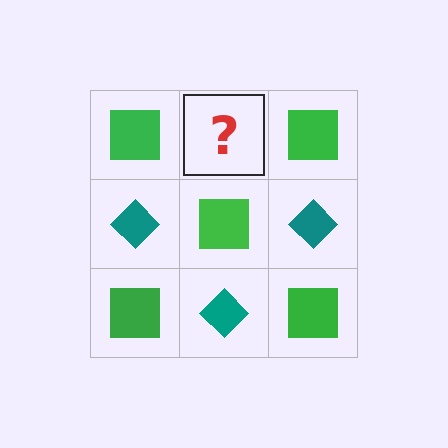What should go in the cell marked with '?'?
The missing cell should contain a teal diamond.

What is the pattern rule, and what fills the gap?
The rule is that it alternates green square and teal diamond in a checkerboard pattern. The gap should be filled with a teal diamond.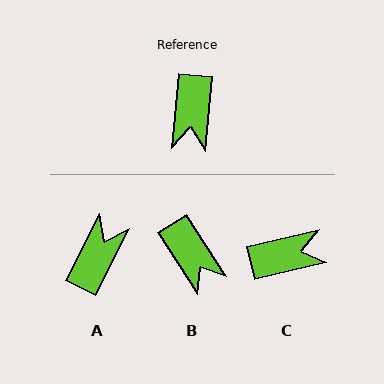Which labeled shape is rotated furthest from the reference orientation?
A, about 158 degrees away.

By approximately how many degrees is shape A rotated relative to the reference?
Approximately 158 degrees counter-clockwise.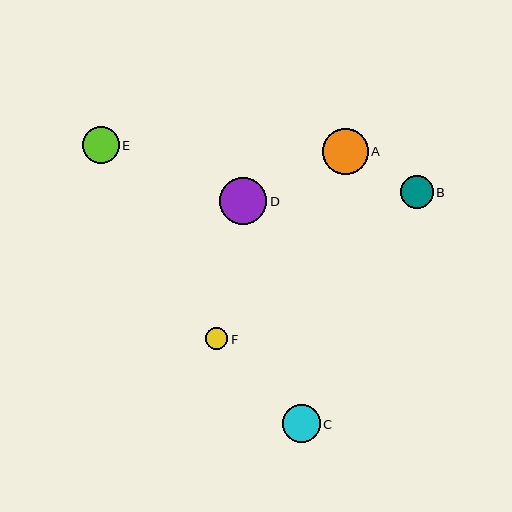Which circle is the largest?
Circle D is the largest with a size of approximately 47 pixels.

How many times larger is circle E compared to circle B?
Circle E is approximately 1.1 times the size of circle B.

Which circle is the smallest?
Circle F is the smallest with a size of approximately 22 pixels.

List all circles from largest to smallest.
From largest to smallest: D, A, C, E, B, F.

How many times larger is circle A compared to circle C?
Circle A is approximately 1.2 times the size of circle C.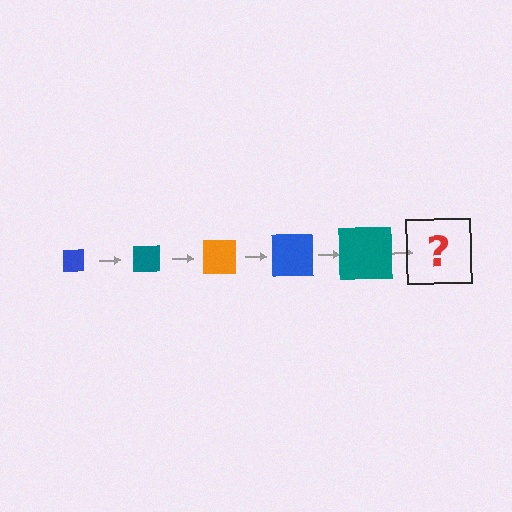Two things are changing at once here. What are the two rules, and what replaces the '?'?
The two rules are that the square grows larger each step and the color cycles through blue, teal, and orange. The '?' should be an orange square, larger than the previous one.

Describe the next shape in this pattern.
It should be an orange square, larger than the previous one.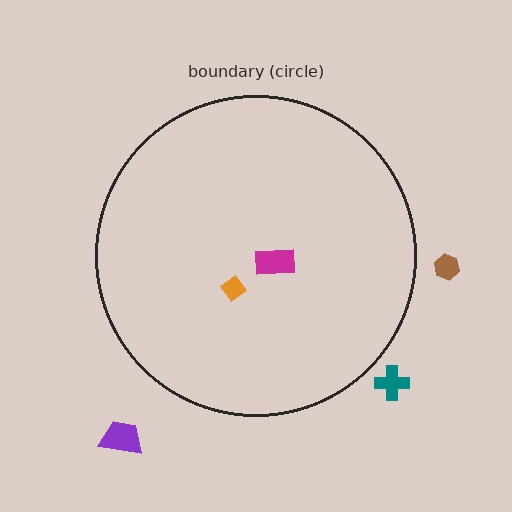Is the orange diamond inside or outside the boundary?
Inside.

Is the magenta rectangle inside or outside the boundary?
Inside.